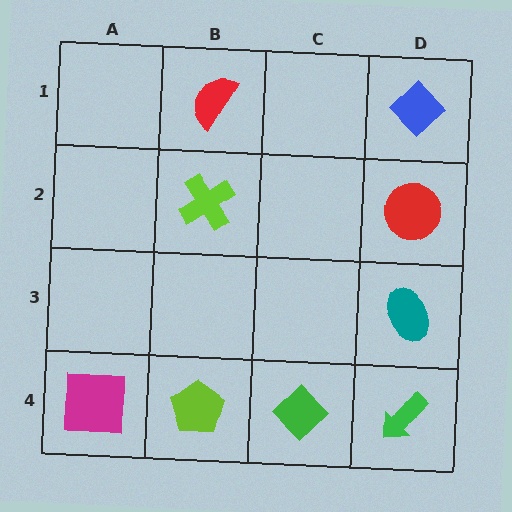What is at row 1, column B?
A red semicircle.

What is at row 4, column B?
A lime pentagon.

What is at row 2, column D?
A red circle.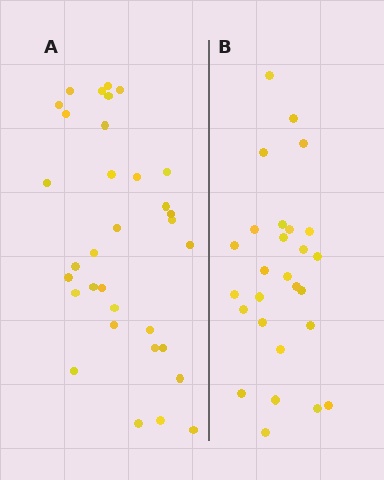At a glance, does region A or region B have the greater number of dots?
Region A (the left region) has more dots.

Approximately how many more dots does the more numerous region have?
Region A has about 6 more dots than region B.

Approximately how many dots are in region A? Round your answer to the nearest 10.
About 30 dots. (The exact count is 33, which rounds to 30.)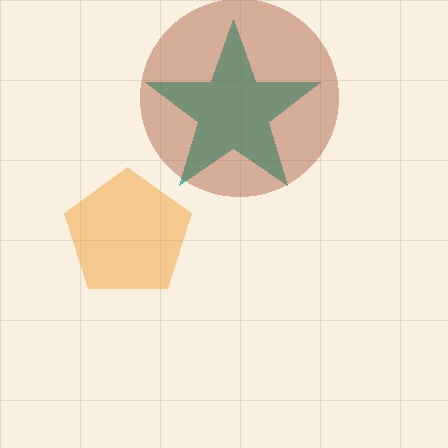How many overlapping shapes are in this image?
There are 3 overlapping shapes in the image.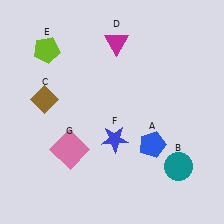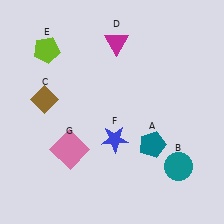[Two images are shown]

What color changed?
The pentagon (A) changed from blue in Image 1 to teal in Image 2.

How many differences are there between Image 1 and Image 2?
There is 1 difference between the two images.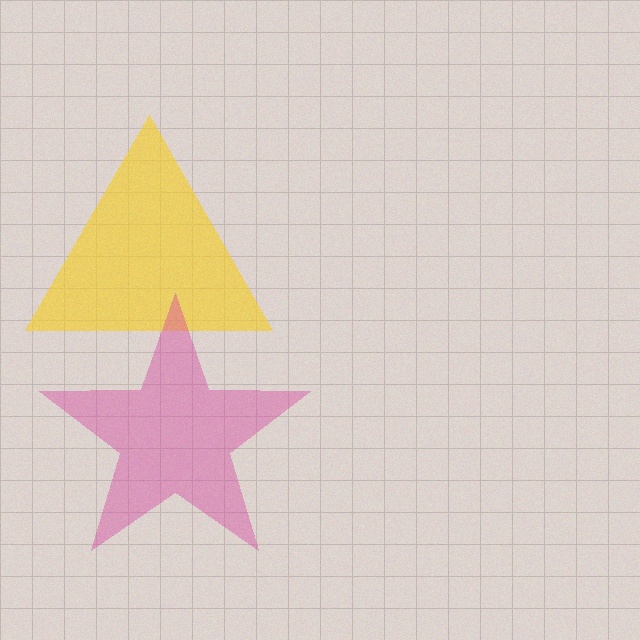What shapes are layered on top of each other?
The layered shapes are: a yellow triangle, a magenta star.